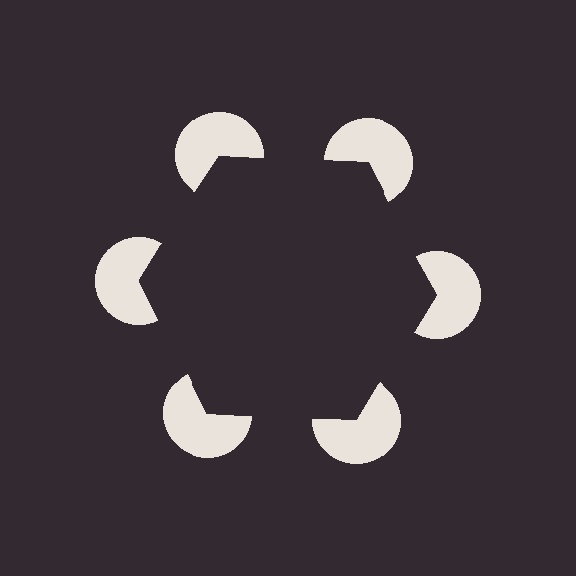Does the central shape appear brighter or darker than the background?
It typically appears slightly darker than the background, even though no actual brightness change is drawn.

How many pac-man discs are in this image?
There are 6 — one at each vertex of the illusory hexagon.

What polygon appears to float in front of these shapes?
An illusory hexagon — its edges are inferred from the aligned wedge cuts in the pac-man discs, not physically drawn.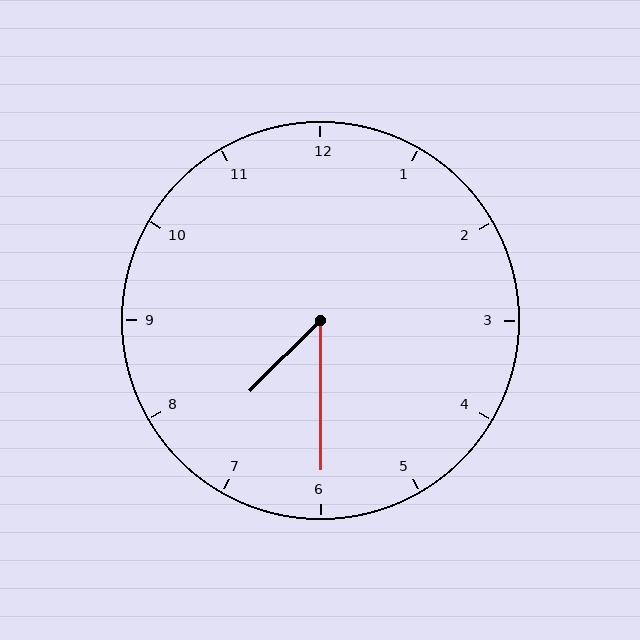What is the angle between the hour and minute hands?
Approximately 45 degrees.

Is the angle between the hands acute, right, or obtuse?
It is acute.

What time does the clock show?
7:30.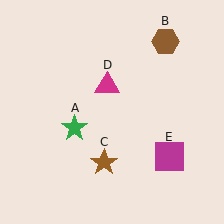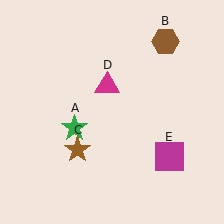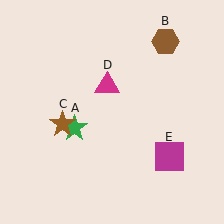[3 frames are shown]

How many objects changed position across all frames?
1 object changed position: brown star (object C).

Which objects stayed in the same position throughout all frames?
Green star (object A) and brown hexagon (object B) and magenta triangle (object D) and magenta square (object E) remained stationary.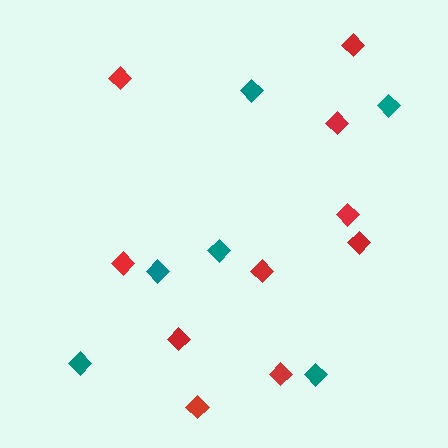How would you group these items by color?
There are 2 groups: one group of red diamonds (10) and one group of teal diamonds (6).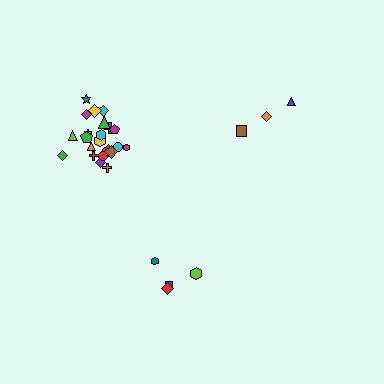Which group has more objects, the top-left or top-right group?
The top-left group.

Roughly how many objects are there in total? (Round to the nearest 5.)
Roughly 30 objects in total.